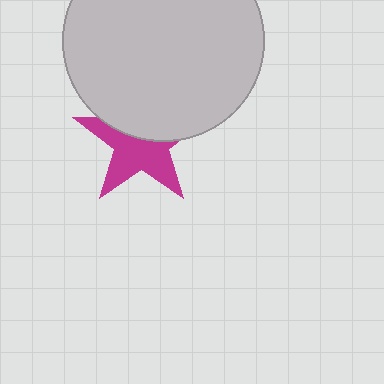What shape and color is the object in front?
The object in front is a light gray circle.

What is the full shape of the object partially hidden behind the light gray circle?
The partially hidden object is a magenta star.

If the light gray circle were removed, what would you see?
You would see the complete magenta star.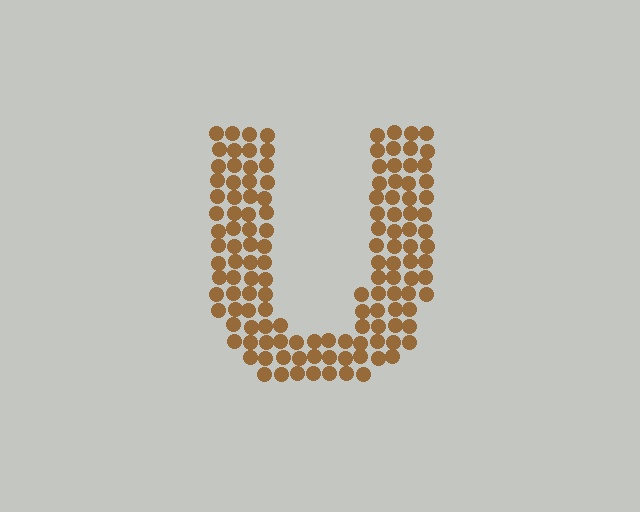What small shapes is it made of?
It is made of small circles.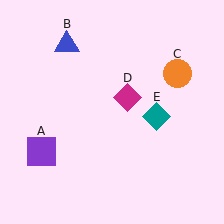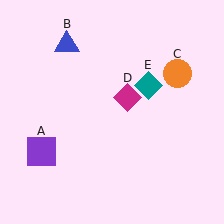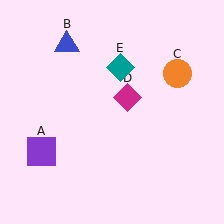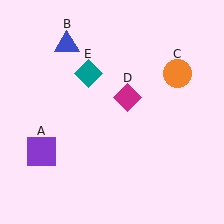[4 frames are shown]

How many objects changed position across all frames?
1 object changed position: teal diamond (object E).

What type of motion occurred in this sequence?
The teal diamond (object E) rotated counterclockwise around the center of the scene.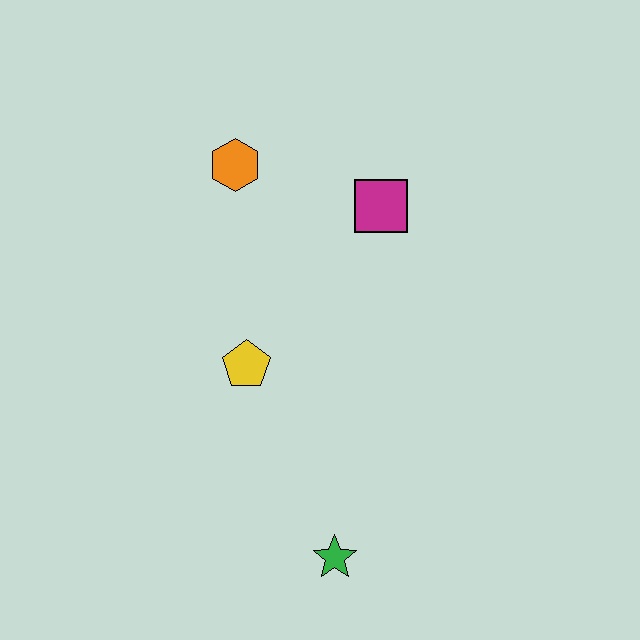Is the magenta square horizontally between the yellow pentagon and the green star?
No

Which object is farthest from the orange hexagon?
The green star is farthest from the orange hexagon.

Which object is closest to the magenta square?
The orange hexagon is closest to the magenta square.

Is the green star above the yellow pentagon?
No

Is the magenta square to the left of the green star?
No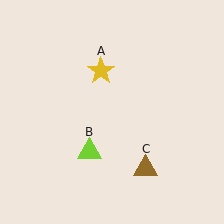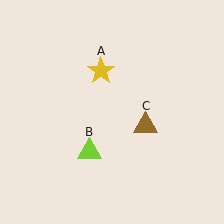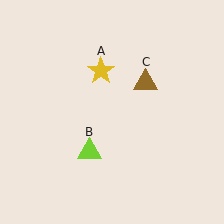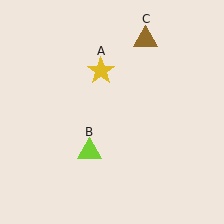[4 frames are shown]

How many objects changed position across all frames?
1 object changed position: brown triangle (object C).